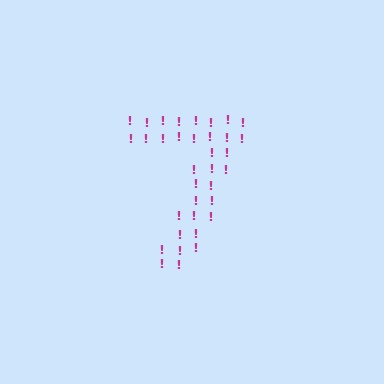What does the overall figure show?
The overall figure shows the digit 7.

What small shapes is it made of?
It is made of small exclamation marks.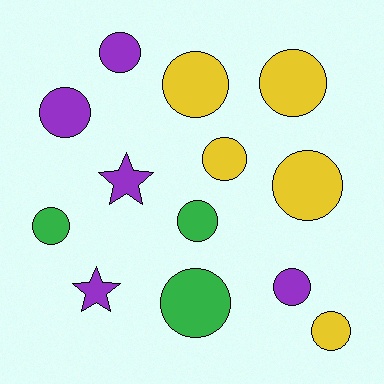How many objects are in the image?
There are 13 objects.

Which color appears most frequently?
Purple, with 5 objects.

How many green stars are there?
There are no green stars.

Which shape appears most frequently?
Circle, with 11 objects.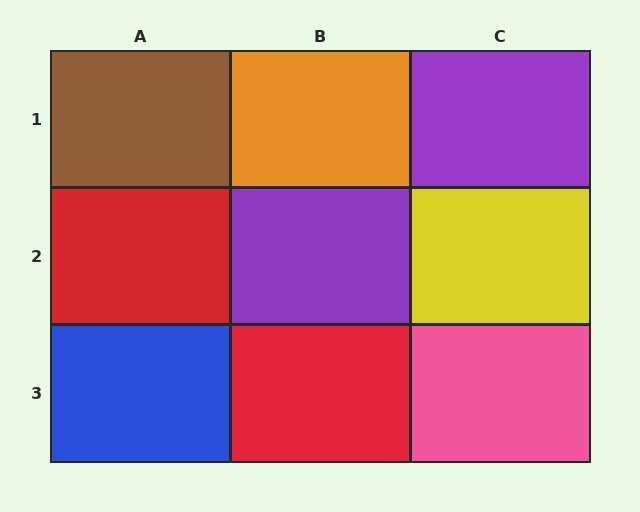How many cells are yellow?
1 cell is yellow.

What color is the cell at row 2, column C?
Yellow.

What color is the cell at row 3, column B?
Red.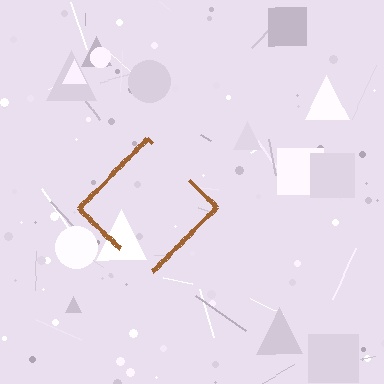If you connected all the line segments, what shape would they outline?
They would outline a diamond.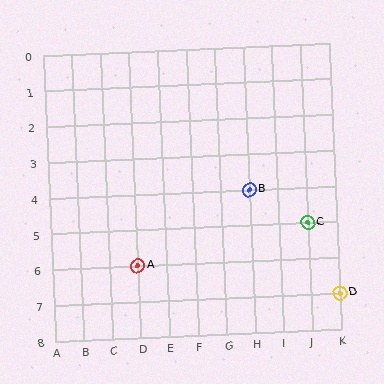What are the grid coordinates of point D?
Point D is at grid coordinates (K, 7).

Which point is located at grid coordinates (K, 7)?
Point D is at (K, 7).